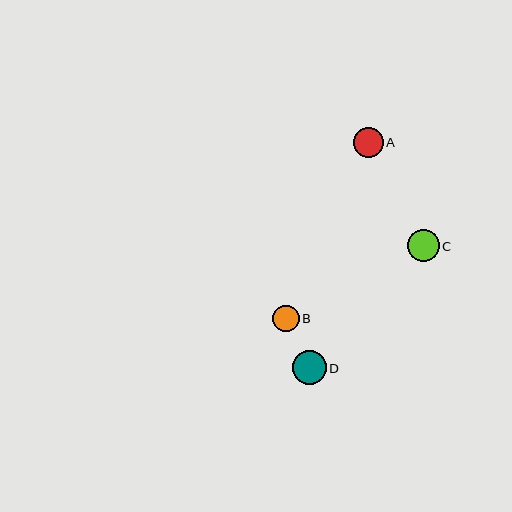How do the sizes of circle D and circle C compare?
Circle D and circle C are approximately the same size.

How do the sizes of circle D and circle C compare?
Circle D and circle C are approximately the same size.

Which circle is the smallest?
Circle B is the smallest with a size of approximately 27 pixels.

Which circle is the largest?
Circle D is the largest with a size of approximately 34 pixels.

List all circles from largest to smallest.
From largest to smallest: D, C, A, B.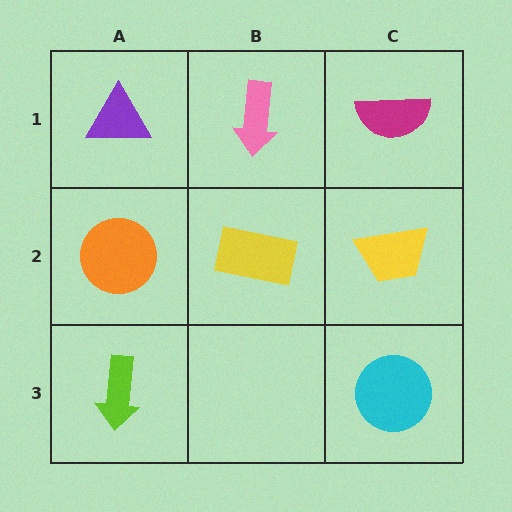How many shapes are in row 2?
3 shapes.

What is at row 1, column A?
A purple triangle.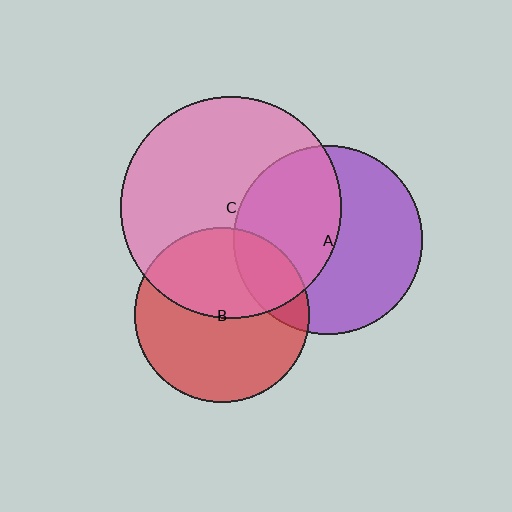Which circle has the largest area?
Circle C (pink).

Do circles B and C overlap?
Yes.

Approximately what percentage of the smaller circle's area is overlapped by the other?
Approximately 45%.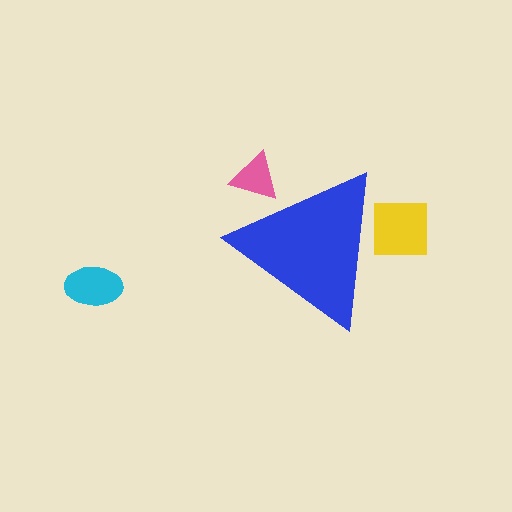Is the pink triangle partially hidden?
Yes, the pink triangle is partially hidden behind the blue triangle.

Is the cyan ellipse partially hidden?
No, the cyan ellipse is fully visible.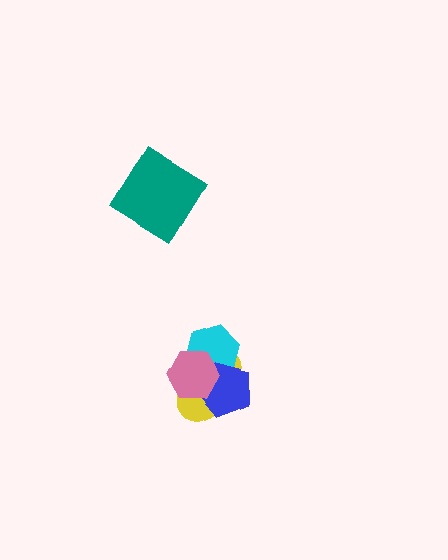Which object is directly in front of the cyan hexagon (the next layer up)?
The blue pentagon is directly in front of the cyan hexagon.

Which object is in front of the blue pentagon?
The pink hexagon is in front of the blue pentagon.